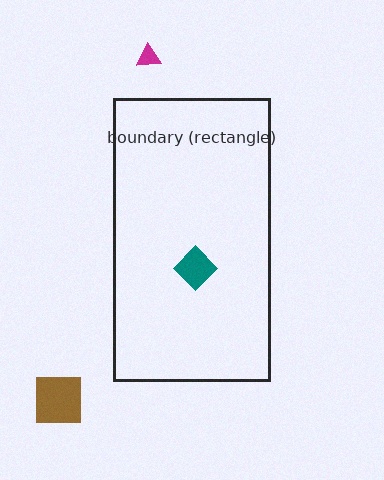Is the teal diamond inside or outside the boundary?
Inside.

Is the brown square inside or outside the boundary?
Outside.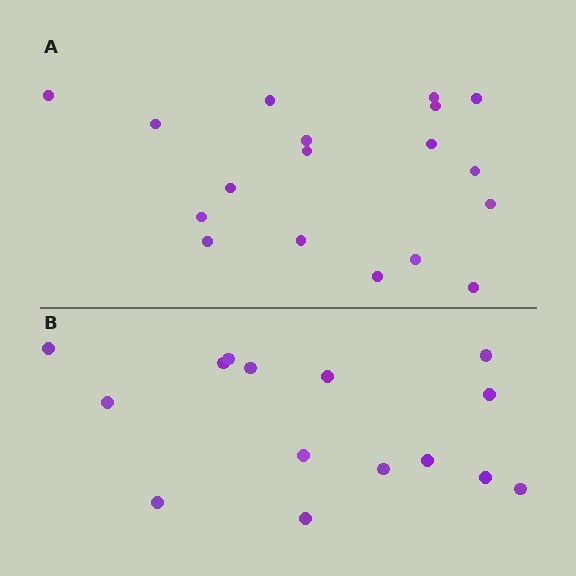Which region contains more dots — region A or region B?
Region A (the top region) has more dots.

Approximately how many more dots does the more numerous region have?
Region A has just a few more — roughly 2 or 3 more dots than region B.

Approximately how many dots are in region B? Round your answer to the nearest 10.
About 20 dots. (The exact count is 15, which rounds to 20.)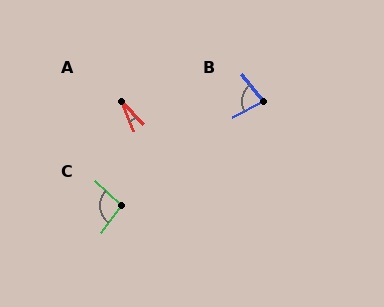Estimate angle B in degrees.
Approximately 80 degrees.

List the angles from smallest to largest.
A (20°), B (80°), C (97°).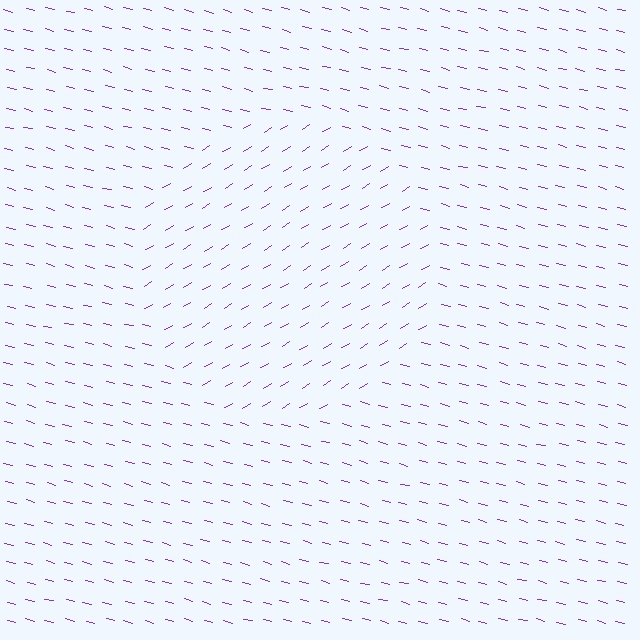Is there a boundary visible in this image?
Yes, there is a texture boundary formed by a change in line orientation.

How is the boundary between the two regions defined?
The boundary is defined purely by a change in line orientation (approximately 45 degrees difference). All lines are the same color and thickness.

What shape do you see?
I see a circle.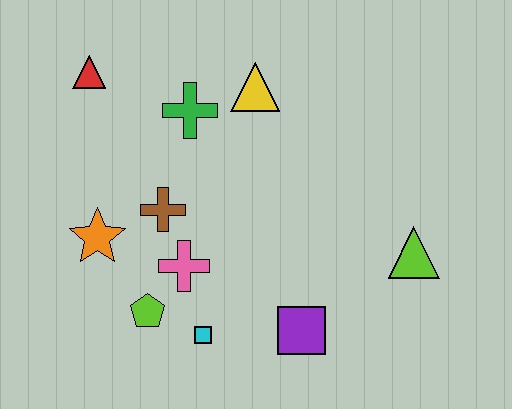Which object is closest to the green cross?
The yellow triangle is closest to the green cross.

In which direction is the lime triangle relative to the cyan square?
The lime triangle is to the right of the cyan square.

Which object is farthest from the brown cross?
The lime triangle is farthest from the brown cross.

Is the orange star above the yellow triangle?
No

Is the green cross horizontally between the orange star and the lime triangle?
Yes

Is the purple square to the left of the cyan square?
No